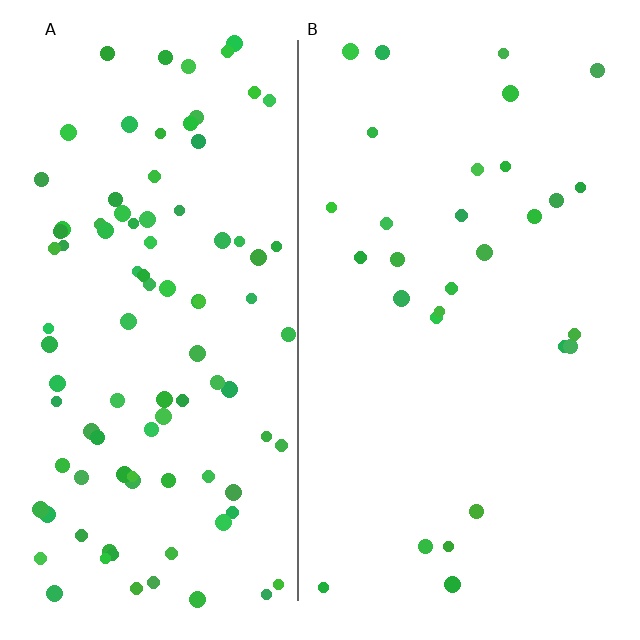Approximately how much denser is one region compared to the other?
Approximately 3.3× — region A over region B.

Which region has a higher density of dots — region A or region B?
A (the left).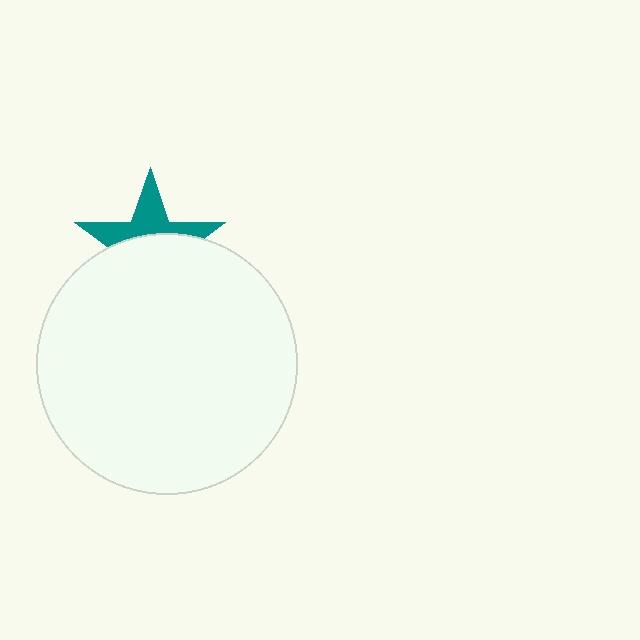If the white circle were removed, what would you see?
You would see the complete teal star.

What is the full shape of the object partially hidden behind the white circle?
The partially hidden object is a teal star.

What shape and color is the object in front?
The object in front is a white circle.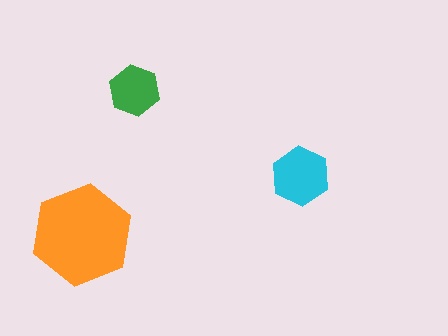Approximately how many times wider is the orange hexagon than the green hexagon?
About 2 times wider.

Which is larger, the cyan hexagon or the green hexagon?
The cyan one.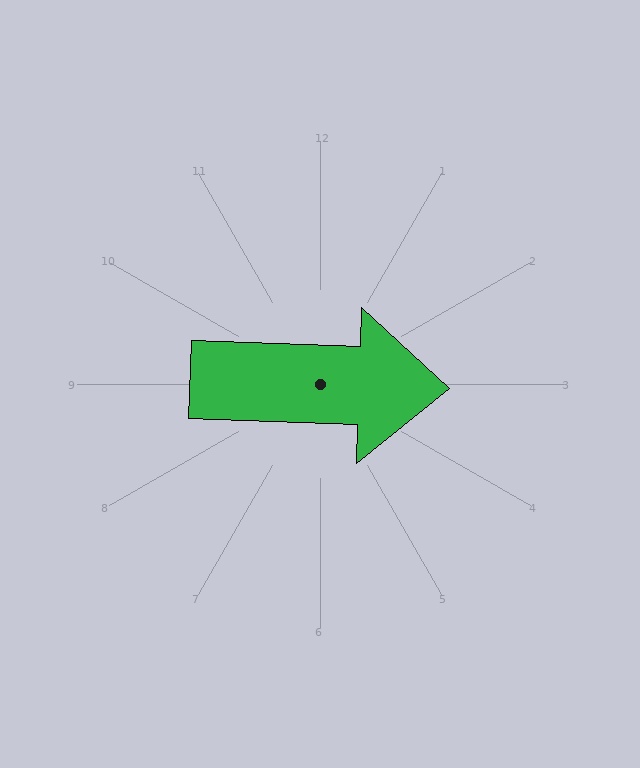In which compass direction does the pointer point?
East.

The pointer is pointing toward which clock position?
Roughly 3 o'clock.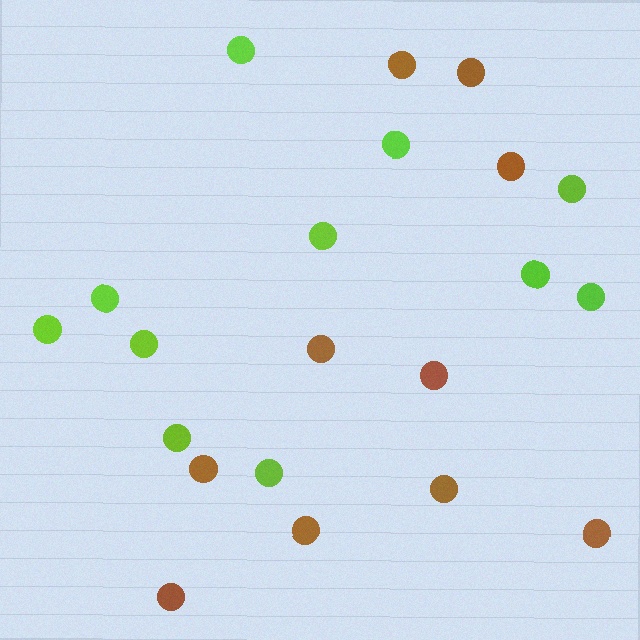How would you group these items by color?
There are 2 groups: one group of lime circles (11) and one group of brown circles (10).